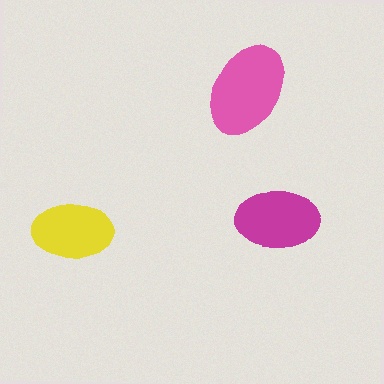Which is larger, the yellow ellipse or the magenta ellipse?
The magenta one.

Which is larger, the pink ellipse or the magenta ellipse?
The pink one.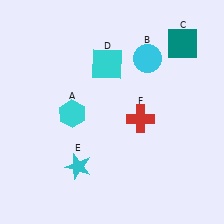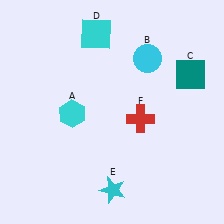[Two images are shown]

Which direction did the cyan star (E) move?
The cyan star (E) moved right.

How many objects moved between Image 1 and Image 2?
3 objects moved between the two images.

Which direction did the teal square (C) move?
The teal square (C) moved down.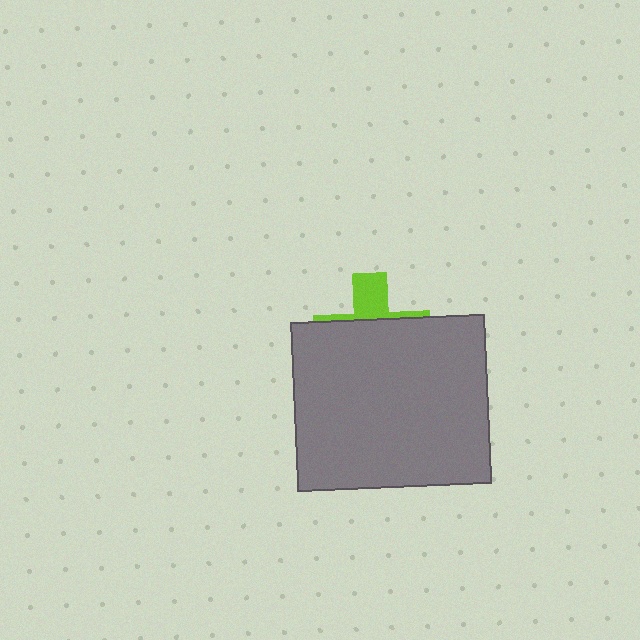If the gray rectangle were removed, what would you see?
You would see the complete lime cross.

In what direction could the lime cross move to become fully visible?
The lime cross could move up. That would shift it out from behind the gray rectangle entirely.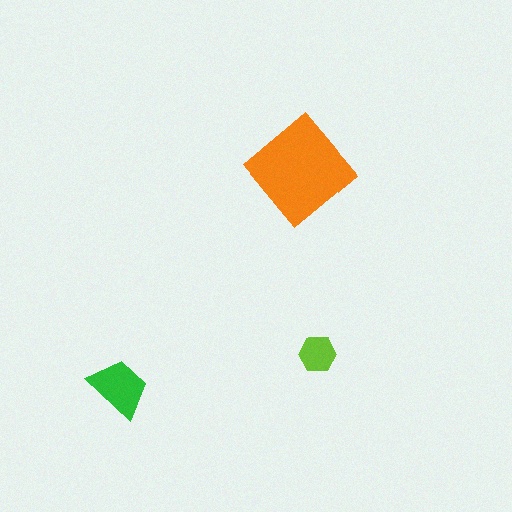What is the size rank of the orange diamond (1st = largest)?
1st.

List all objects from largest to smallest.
The orange diamond, the green trapezoid, the lime hexagon.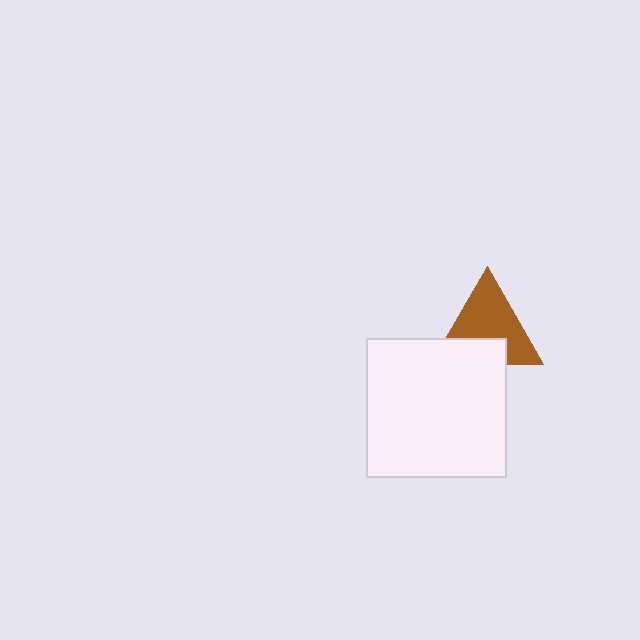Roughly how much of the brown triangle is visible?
Most of it is visible (roughly 66%).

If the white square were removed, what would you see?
You would see the complete brown triangle.